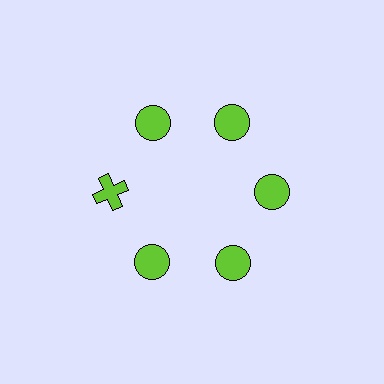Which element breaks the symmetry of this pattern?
The lime cross at roughly the 9 o'clock position breaks the symmetry. All other shapes are lime circles.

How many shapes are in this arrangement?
There are 6 shapes arranged in a ring pattern.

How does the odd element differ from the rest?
It has a different shape: cross instead of circle.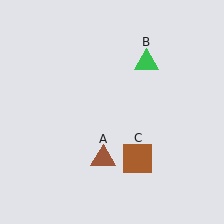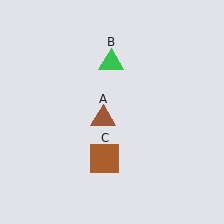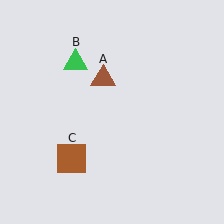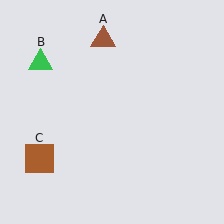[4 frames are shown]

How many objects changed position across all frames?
3 objects changed position: brown triangle (object A), green triangle (object B), brown square (object C).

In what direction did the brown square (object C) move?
The brown square (object C) moved left.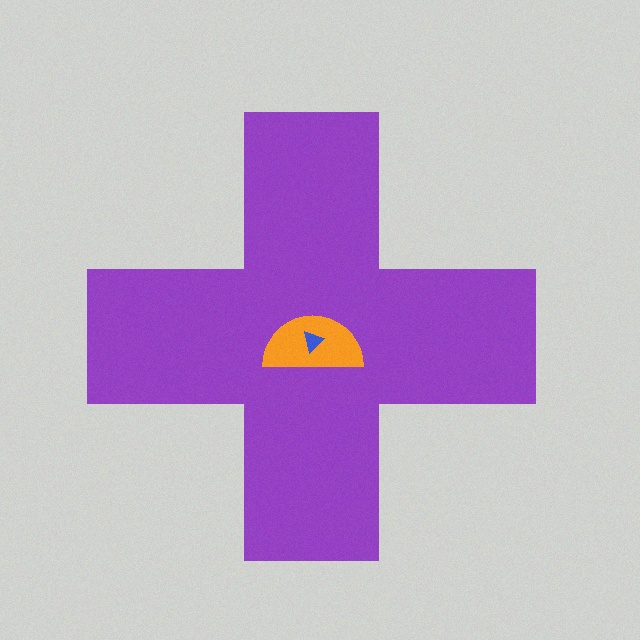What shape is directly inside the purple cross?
The orange semicircle.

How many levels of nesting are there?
3.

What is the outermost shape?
The purple cross.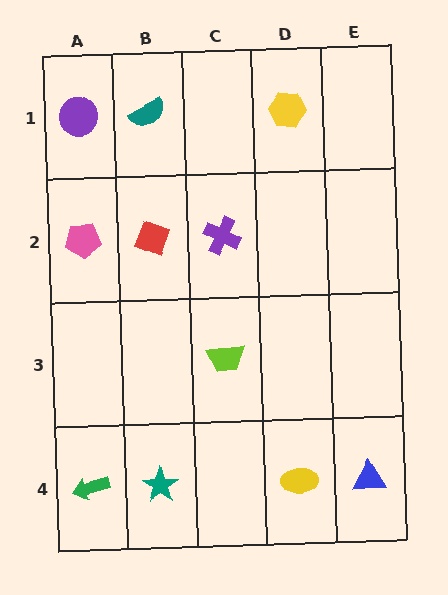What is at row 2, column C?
A purple cross.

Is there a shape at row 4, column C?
No, that cell is empty.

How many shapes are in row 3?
1 shape.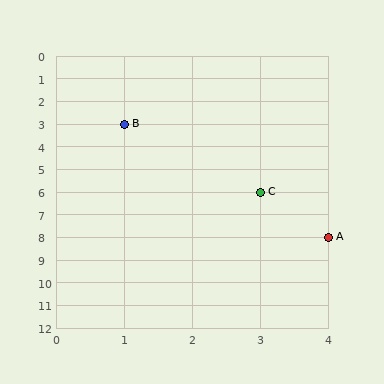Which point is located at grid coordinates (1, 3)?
Point B is at (1, 3).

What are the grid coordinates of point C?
Point C is at grid coordinates (3, 6).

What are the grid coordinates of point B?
Point B is at grid coordinates (1, 3).